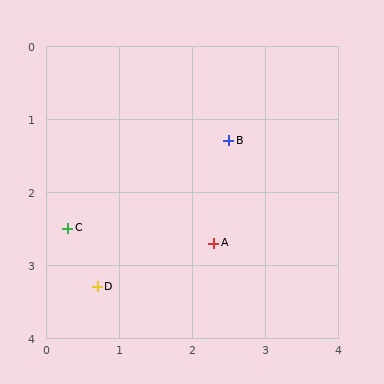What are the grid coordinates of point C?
Point C is at approximately (0.3, 2.5).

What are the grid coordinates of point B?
Point B is at approximately (2.5, 1.3).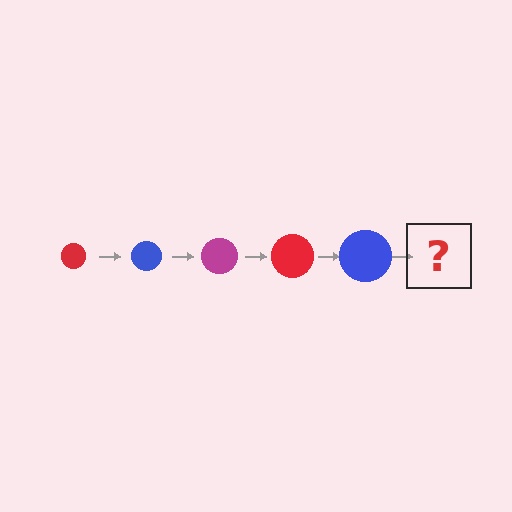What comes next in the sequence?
The next element should be a magenta circle, larger than the previous one.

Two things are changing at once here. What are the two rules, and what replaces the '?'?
The two rules are that the circle grows larger each step and the color cycles through red, blue, and magenta. The '?' should be a magenta circle, larger than the previous one.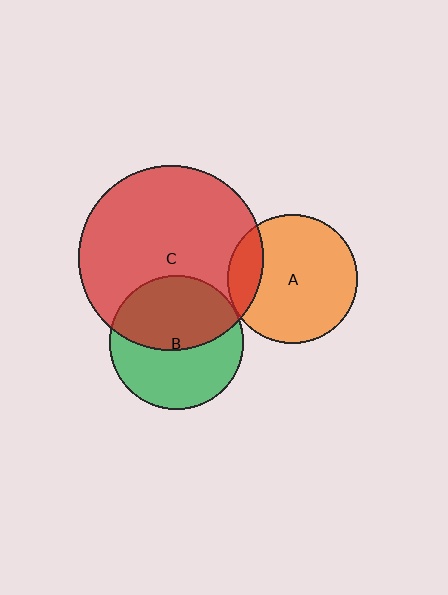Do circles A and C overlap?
Yes.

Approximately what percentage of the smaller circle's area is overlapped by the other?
Approximately 15%.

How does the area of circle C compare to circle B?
Approximately 1.9 times.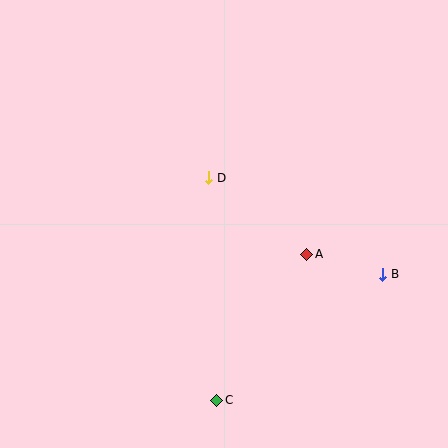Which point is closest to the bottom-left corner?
Point C is closest to the bottom-left corner.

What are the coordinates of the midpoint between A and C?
The midpoint between A and C is at (262, 327).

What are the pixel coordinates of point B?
Point B is at (383, 274).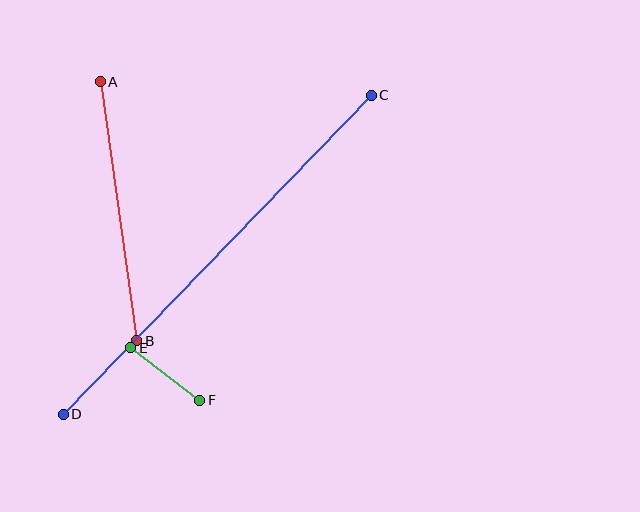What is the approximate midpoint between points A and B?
The midpoint is at approximately (118, 211) pixels.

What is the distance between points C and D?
The distance is approximately 444 pixels.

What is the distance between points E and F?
The distance is approximately 87 pixels.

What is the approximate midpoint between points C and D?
The midpoint is at approximately (217, 255) pixels.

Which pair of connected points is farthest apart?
Points C and D are farthest apart.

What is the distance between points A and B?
The distance is approximately 262 pixels.